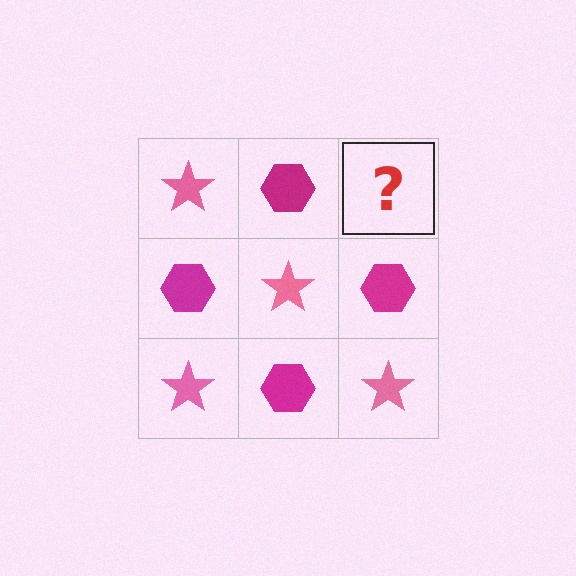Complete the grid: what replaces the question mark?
The question mark should be replaced with a pink star.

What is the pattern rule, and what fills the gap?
The rule is that it alternates pink star and magenta hexagon in a checkerboard pattern. The gap should be filled with a pink star.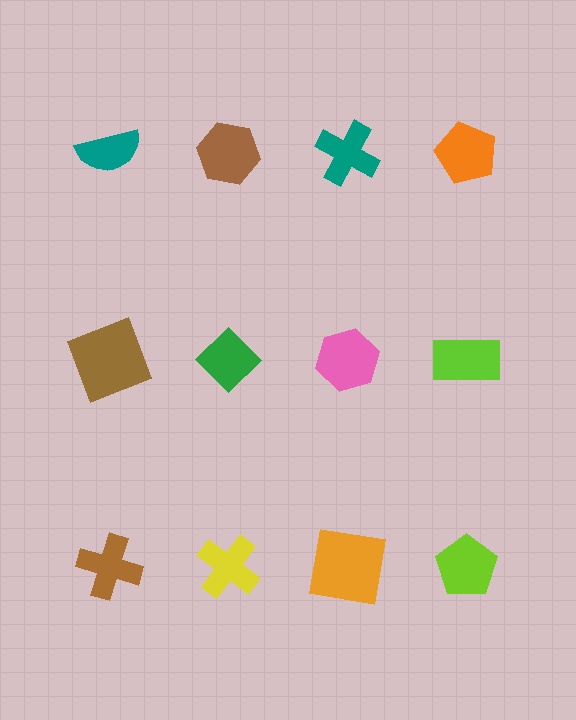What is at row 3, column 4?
A lime pentagon.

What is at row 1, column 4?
An orange pentagon.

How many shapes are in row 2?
4 shapes.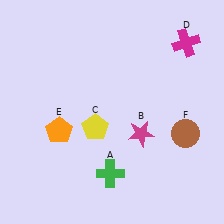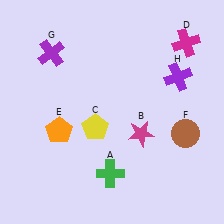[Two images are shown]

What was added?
A purple cross (G), a purple cross (H) were added in Image 2.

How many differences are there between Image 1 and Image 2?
There are 2 differences between the two images.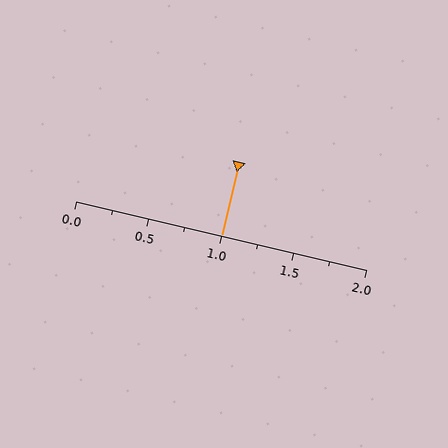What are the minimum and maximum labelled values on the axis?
The axis runs from 0.0 to 2.0.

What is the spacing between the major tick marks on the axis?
The major ticks are spaced 0.5 apart.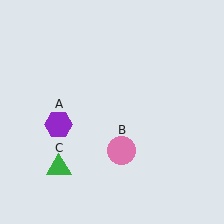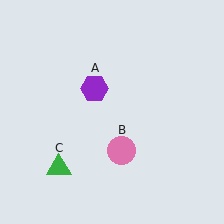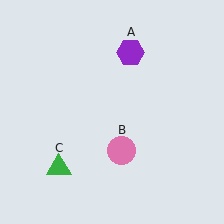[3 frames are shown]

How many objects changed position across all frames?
1 object changed position: purple hexagon (object A).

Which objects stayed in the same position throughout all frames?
Pink circle (object B) and green triangle (object C) remained stationary.